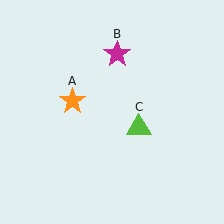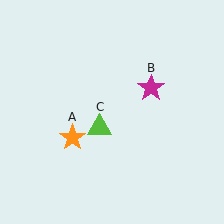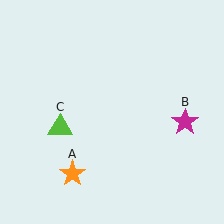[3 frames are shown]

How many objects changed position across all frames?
3 objects changed position: orange star (object A), magenta star (object B), lime triangle (object C).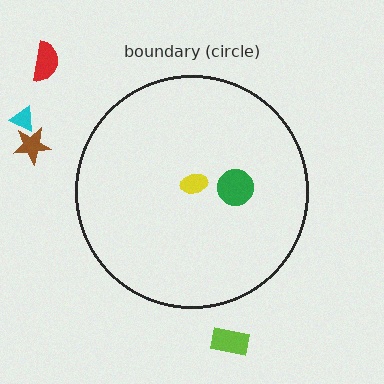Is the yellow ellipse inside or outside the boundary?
Inside.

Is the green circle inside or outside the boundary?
Inside.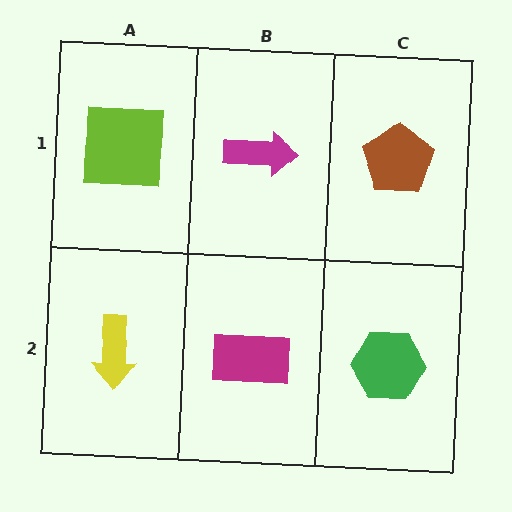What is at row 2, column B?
A magenta rectangle.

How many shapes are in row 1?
3 shapes.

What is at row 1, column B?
A magenta arrow.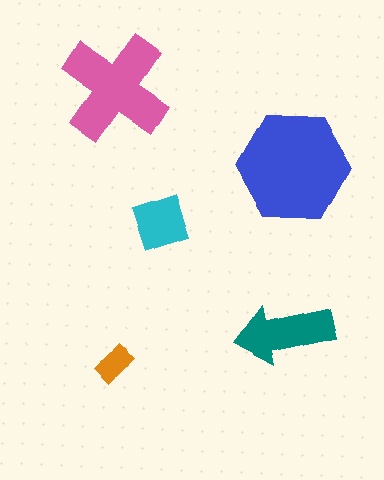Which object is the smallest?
The orange rectangle.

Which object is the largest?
The blue hexagon.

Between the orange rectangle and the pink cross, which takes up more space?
The pink cross.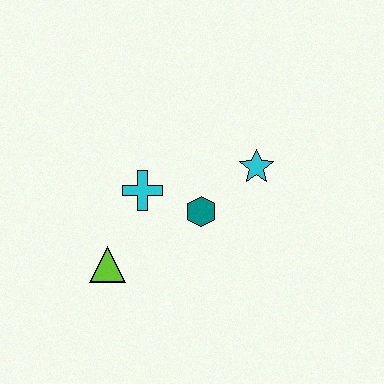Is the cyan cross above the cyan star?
No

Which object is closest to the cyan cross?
The teal hexagon is closest to the cyan cross.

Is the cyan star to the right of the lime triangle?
Yes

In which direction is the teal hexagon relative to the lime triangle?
The teal hexagon is to the right of the lime triangle.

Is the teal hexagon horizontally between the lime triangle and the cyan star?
Yes